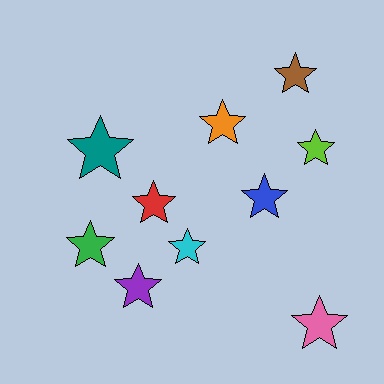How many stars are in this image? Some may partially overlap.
There are 10 stars.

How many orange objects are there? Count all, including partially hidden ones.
There is 1 orange object.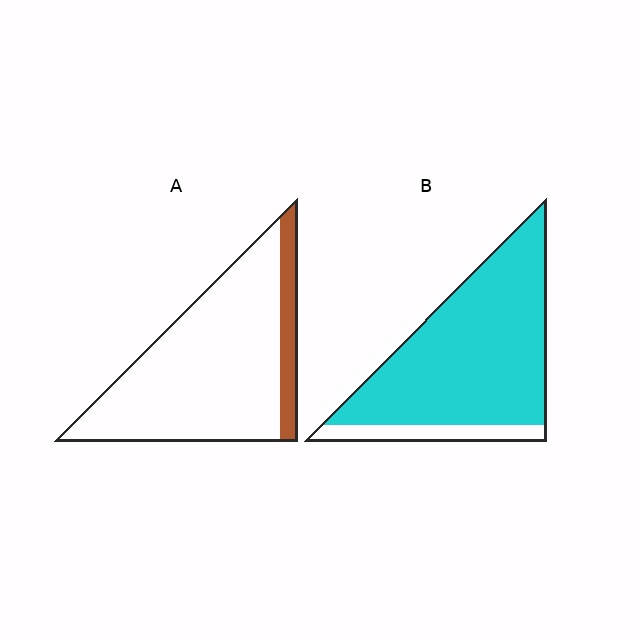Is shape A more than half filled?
No.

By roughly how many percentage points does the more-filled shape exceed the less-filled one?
By roughly 70 percentage points (B over A).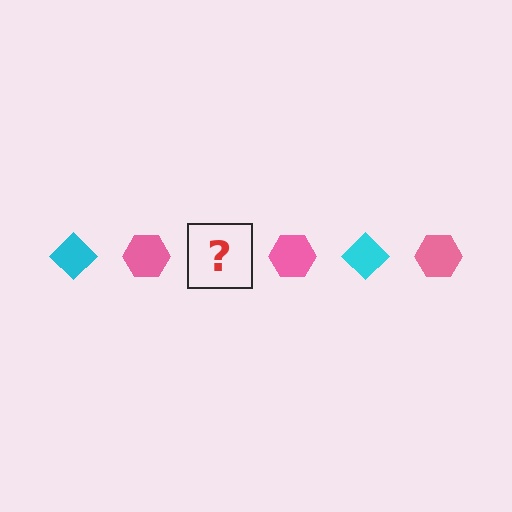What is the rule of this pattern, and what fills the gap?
The rule is that the pattern alternates between cyan diamond and pink hexagon. The gap should be filled with a cyan diamond.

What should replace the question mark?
The question mark should be replaced with a cyan diamond.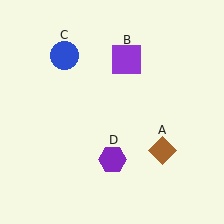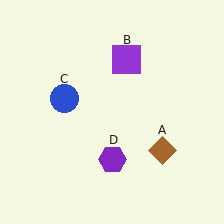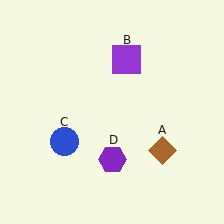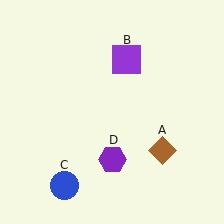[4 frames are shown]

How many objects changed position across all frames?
1 object changed position: blue circle (object C).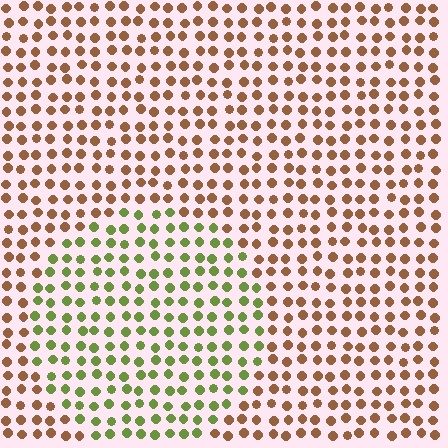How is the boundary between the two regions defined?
The boundary is defined purely by a slight shift in hue (about 66 degrees). Spacing, size, and orientation are identical on both sides.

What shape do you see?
I see a circle.